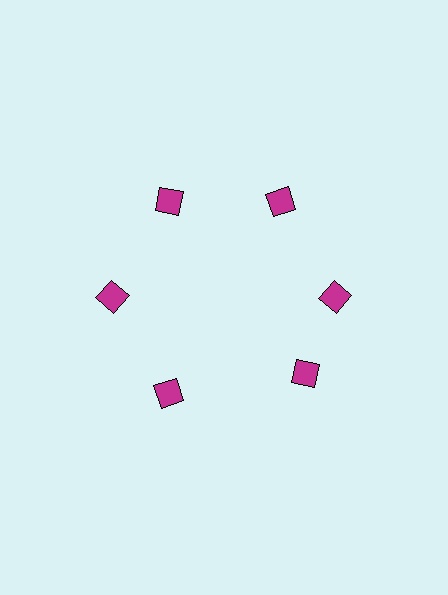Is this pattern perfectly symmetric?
No. The 6 magenta diamonds are arranged in a ring, but one element near the 5 o'clock position is rotated out of alignment along the ring, breaking the 6-fold rotational symmetry.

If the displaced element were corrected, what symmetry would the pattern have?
It would have 6-fold rotational symmetry — the pattern would map onto itself every 60 degrees.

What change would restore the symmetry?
The symmetry would be restored by rotating it back into even spacing with its neighbors so that all 6 diamonds sit at equal angles and equal distance from the center.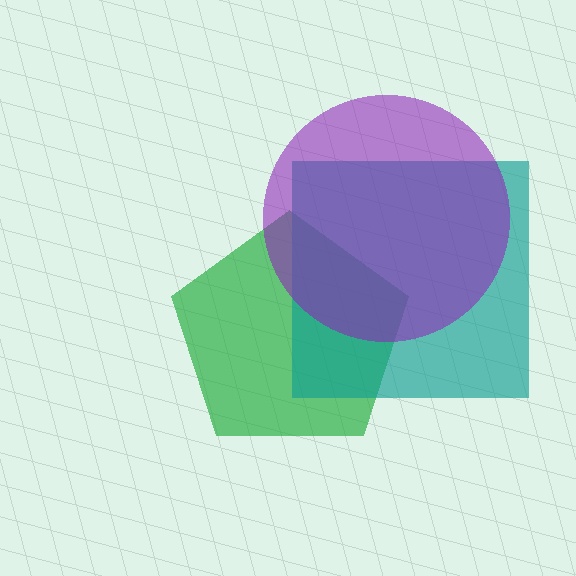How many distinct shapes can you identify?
There are 3 distinct shapes: a green pentagon, a teal square, a purple circle.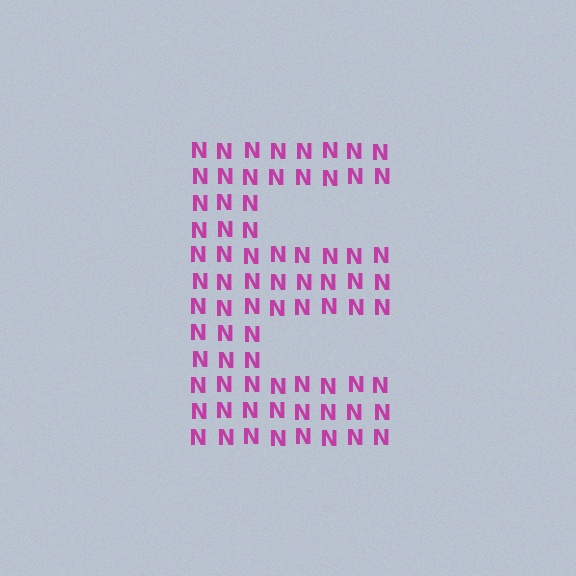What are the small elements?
The small elements are letter N's.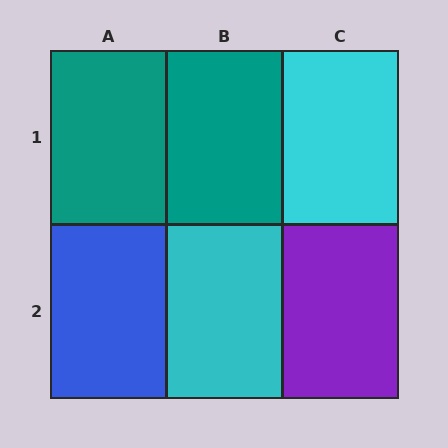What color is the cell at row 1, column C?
Cyan.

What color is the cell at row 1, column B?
Teal.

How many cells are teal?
2 cells are teal.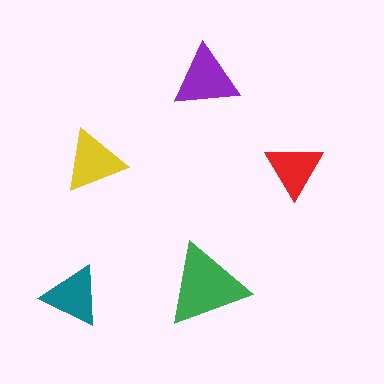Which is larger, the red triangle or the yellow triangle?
The yellow one.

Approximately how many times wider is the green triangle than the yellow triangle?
About 1.5 times wider.